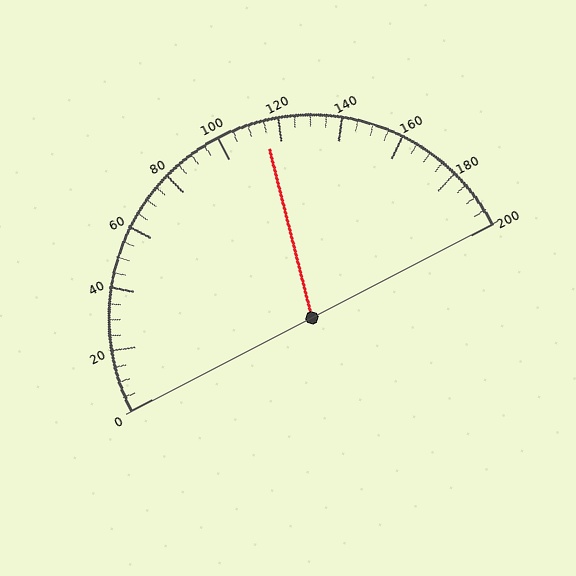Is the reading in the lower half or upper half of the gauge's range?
The reading is in the upper half of the range (0 to 200).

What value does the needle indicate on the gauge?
The needle indicates approximately 115.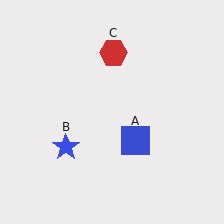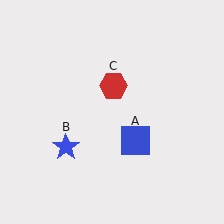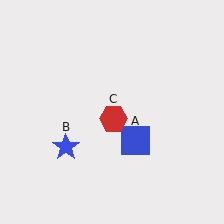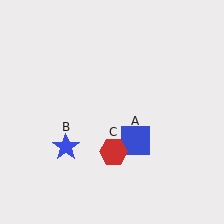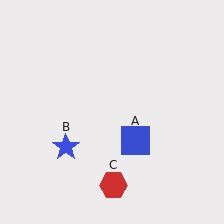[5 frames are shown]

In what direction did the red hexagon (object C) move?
The red hexagon (object C) moved down.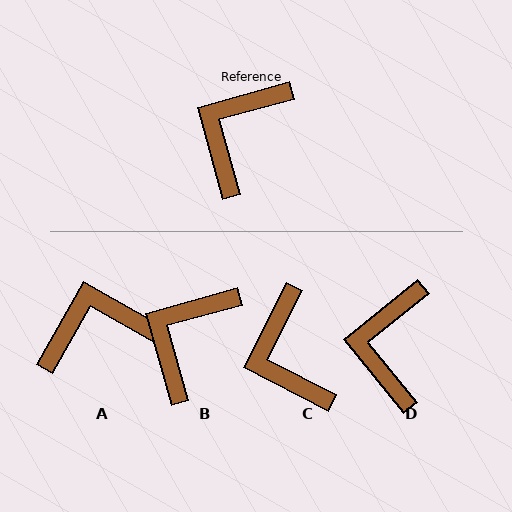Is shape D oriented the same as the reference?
No, it is off by about 24 degrees.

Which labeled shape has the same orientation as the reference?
B.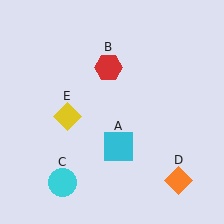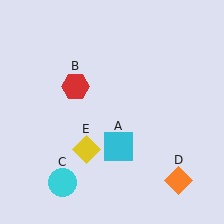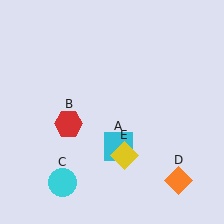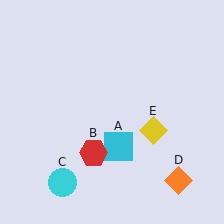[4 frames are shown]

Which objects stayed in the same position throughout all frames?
Cyan square (object A) and cyan circle (object C) and orange diamond (object D) remained stationary.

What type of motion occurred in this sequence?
The red hexagon (object B), yellow diamond (object E) rotated counterclockwise around the center of the scene.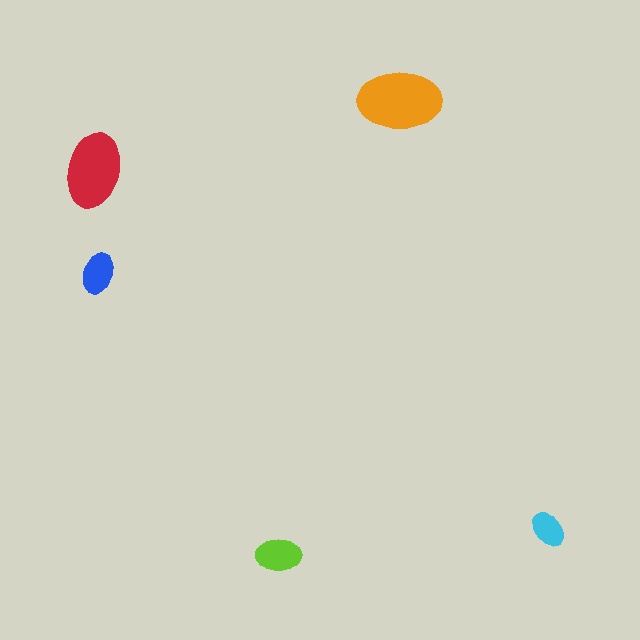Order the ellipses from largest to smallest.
the orange one, the red one, the lime one, the blue one, the cyan one.